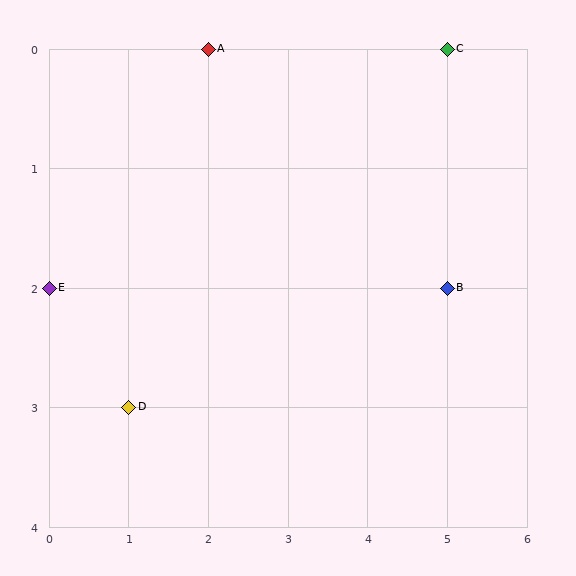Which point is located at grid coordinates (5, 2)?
Point B is at (5, 2).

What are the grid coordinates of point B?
Point B is at grid coordinates (5, 2).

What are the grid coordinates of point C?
Point C is at grid coordinates (5, 0).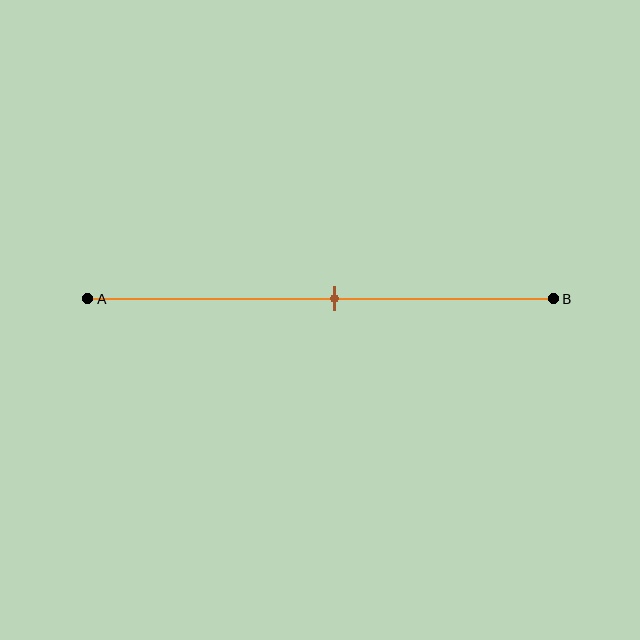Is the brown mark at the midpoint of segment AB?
No, the mark is at about 55% from A, not at the 50% midpoint.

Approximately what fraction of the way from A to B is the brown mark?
The brown mark is approximately 55% of the way from A to B.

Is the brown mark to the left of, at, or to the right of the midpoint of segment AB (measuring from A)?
The brown mark is to the right of the midpoint of segment AB.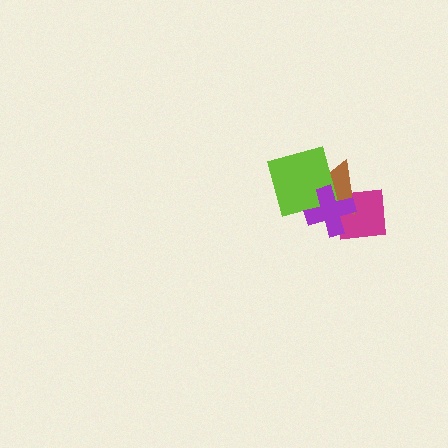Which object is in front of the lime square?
The purple cross is in front of the lime square.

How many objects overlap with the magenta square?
2 objects overlap with the magenta square.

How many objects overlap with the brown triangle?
3 objects overlap with the brown triangle.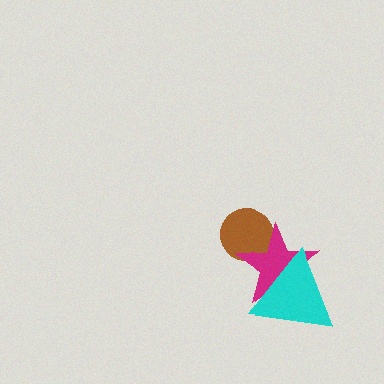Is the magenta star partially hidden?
Yes, it is partially covered by another shape.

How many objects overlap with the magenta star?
2 objects overlap with the magenta star.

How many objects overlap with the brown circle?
1 object overlaps with the brown circle.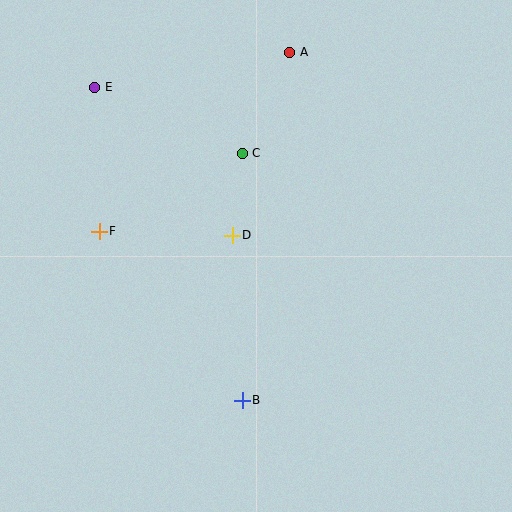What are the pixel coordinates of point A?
Point A is at (290, 52).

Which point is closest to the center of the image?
Point D at (232, 235) is closest to the center.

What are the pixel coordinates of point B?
Point B is at (242, 400).